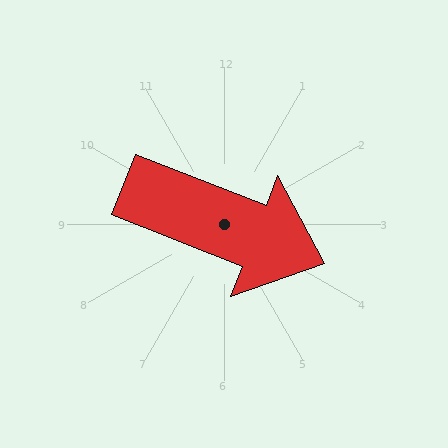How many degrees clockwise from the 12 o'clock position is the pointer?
Approximately 111 degrees.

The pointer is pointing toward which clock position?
Roughly 4 o'clock.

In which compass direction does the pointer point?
East.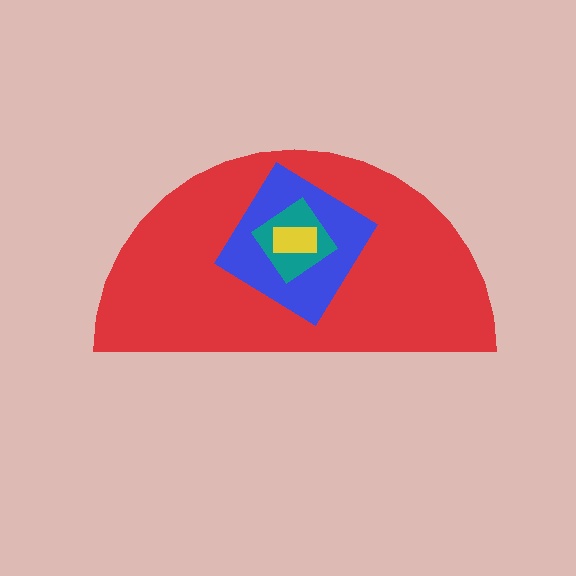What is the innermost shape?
The yellow rectangle.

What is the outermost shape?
The red semicircle.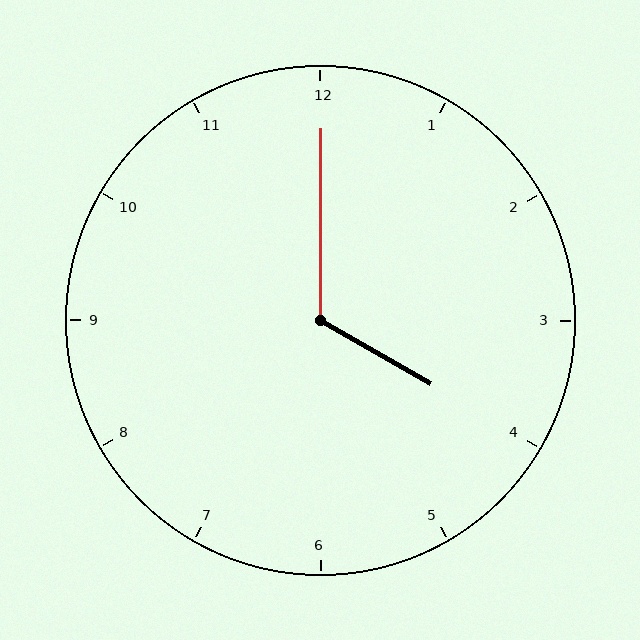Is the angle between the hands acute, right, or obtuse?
It is obtuse.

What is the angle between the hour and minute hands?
Approximately 120 degrees.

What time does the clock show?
4:00.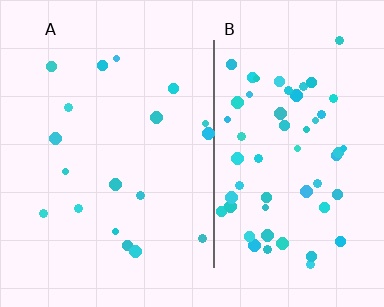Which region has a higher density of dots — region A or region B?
B (the right).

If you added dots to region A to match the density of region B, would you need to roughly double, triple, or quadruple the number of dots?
Approximately triple.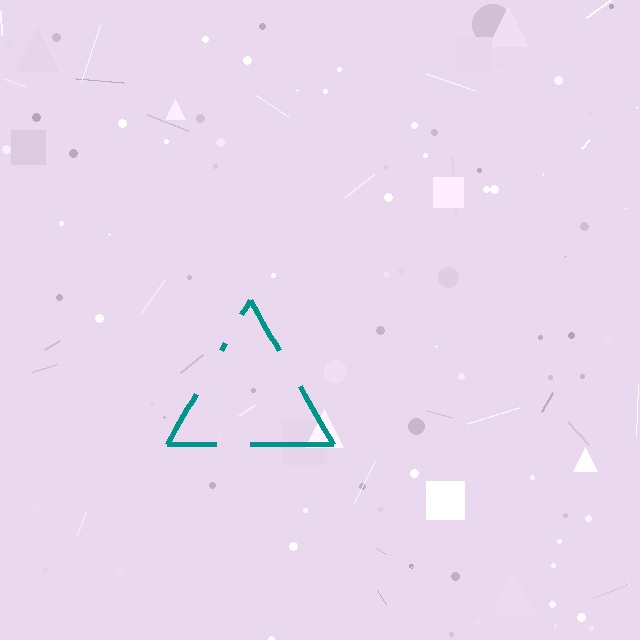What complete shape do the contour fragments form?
The contour fragments form a triangle.